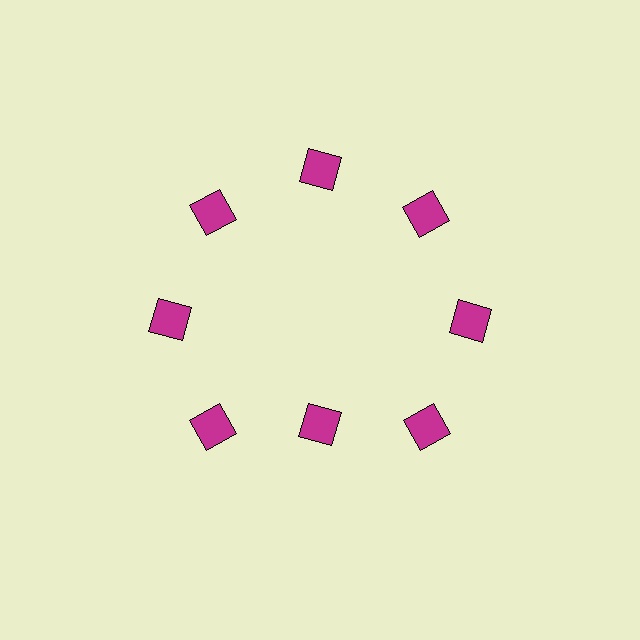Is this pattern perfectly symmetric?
No. The 8 magenta squares are arranged in a ring, but one element near the 6 o'clock position is pulled inward toward the center, breaking the 8-fold rotational symmetry.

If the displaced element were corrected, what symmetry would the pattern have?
It would have 8-fold rotational symmetry — the pattern would map onto itself every 45 degrees.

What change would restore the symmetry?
The symmetry would be restored by moving it outward, back onto the ring so that all 8 squares sit at equal angles and equal distance from the center.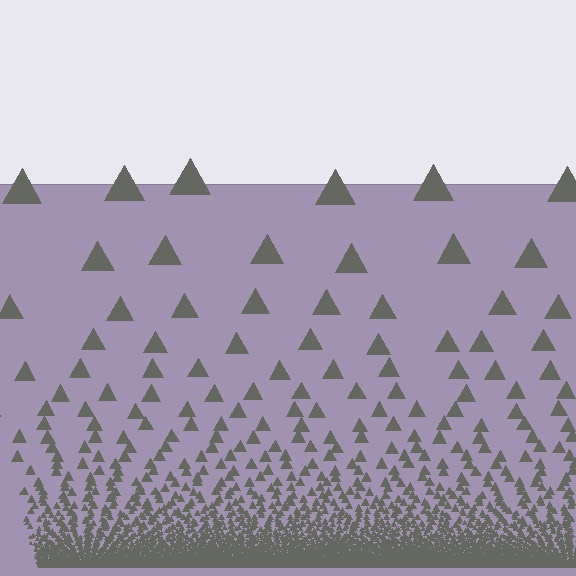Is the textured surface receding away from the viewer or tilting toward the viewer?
The surface appears to tilt toward the viewer. Texture elements get larger and sparser toward the top.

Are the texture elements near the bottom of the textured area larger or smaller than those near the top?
Smaller. The gradient is inverted — elements near the bottom are smaller and denser.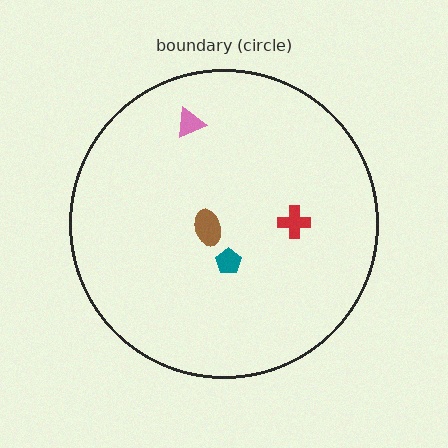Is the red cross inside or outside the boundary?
Inside.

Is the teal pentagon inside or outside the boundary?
Inside.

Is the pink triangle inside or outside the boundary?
Inside.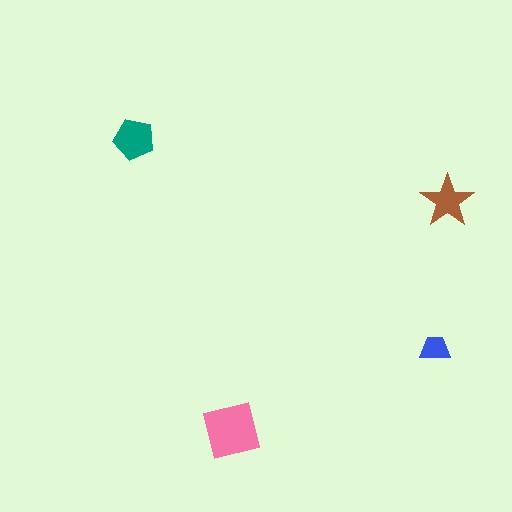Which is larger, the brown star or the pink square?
The pink square.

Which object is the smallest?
The blue trapezoid.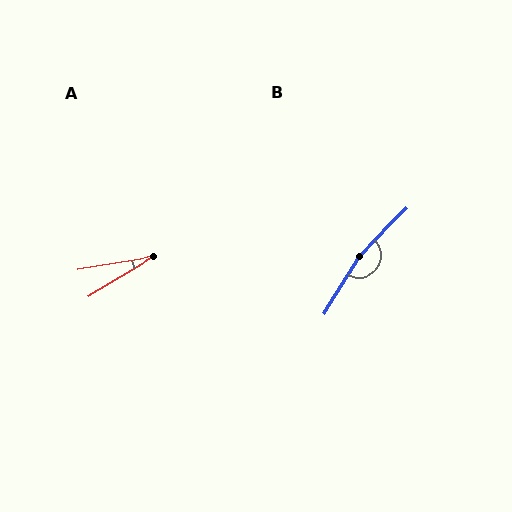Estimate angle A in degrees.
Approximately 21 degrees.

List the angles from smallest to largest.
A (21°), B (166°).